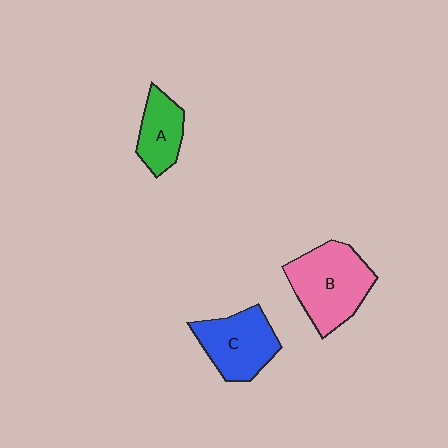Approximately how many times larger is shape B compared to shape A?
Approximately 1.8 times.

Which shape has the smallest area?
Shape A (green).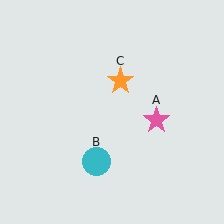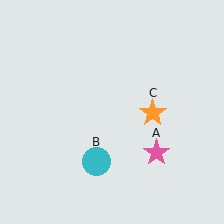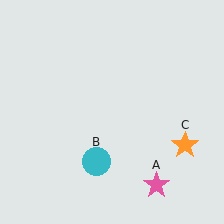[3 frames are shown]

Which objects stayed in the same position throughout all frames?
Cyan circle (object B) remained stationary.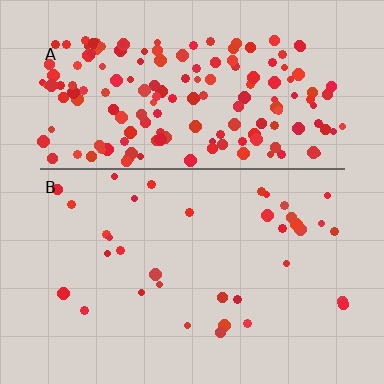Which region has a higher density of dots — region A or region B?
A (the top).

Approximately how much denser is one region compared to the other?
Approximately 4.9× — region A over region B.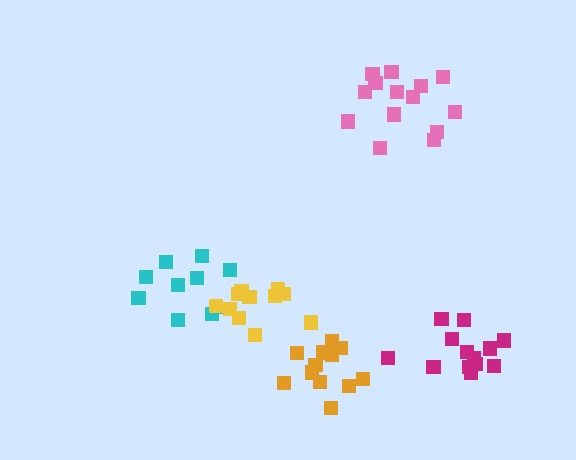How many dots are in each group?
Group 1: 13 dots, Group 2: 14 dots, Group 3: 10 dots, Group 4: 12 dots, Group 5: 11 dots (60 total).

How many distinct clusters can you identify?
There are 5 distinct clusters.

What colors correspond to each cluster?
The clusters are colored: magenta, pink, cyan, orange, yellow.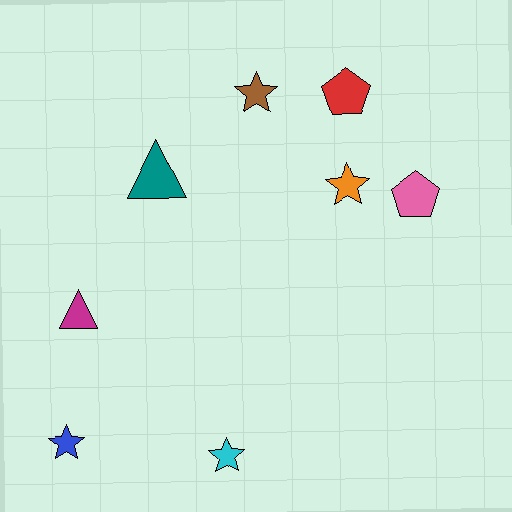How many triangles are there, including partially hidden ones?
There are 2 triangles.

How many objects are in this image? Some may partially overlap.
There are 8 objects.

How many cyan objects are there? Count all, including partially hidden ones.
There is 1 cyan object.